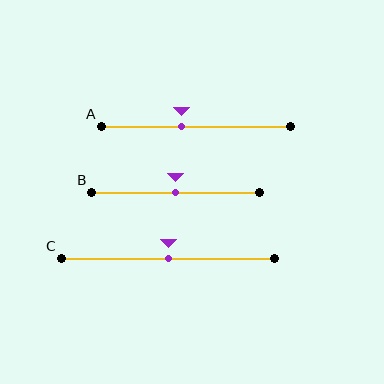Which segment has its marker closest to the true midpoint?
Segment B has its marker closest to the true midpoint.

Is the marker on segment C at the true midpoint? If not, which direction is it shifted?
Yes, the marker on segment C is at the true midpoint.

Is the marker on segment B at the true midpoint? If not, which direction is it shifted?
Yes, the marker on segment B is at the true midpoint.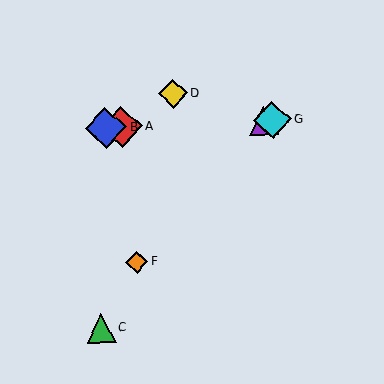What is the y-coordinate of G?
Object G is at y≈120.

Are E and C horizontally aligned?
No, E is at y≈121 and C is at y≈328.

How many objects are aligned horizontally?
4 objects (A, B, E, G) are aligned horizontally.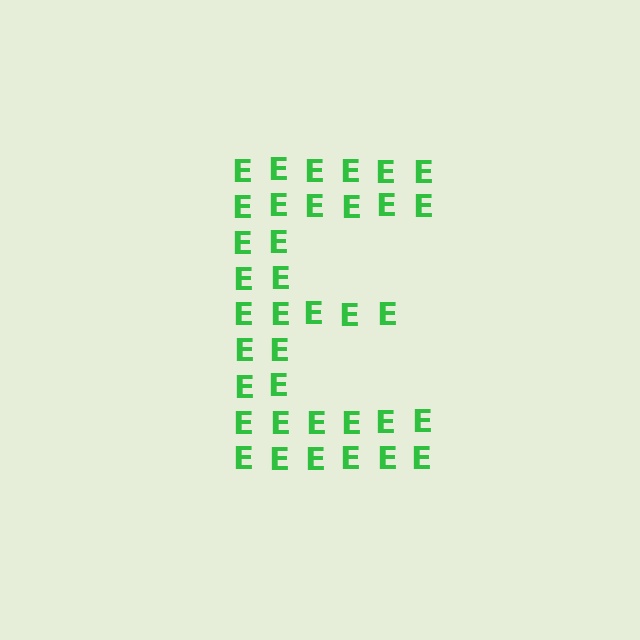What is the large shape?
The large shape is the letter E.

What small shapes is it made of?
It is made of small letter E's.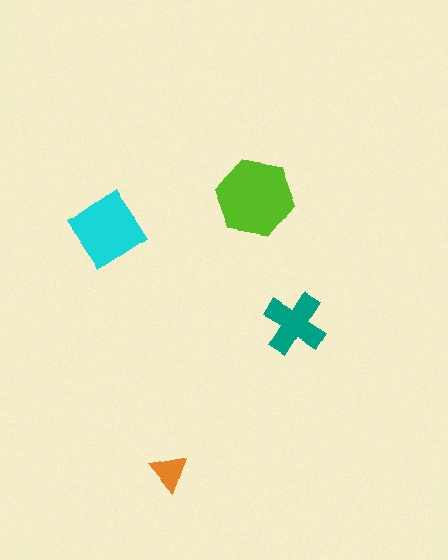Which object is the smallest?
The orange triangle.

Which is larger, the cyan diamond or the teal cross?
The cyan diamond.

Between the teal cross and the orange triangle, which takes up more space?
The teal cross.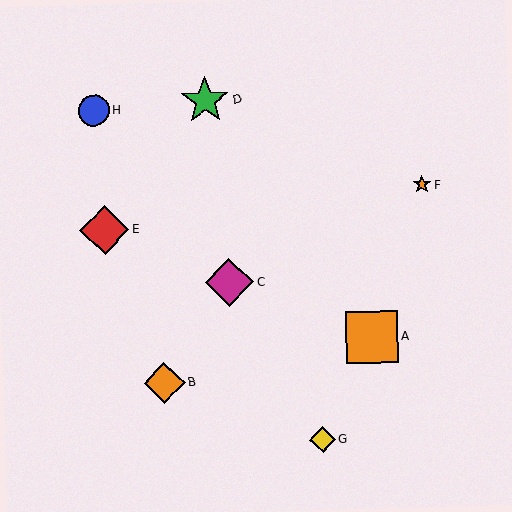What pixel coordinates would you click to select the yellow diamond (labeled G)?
Click at (323, 440) to select the yellow diamond G.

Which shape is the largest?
The orange square (labeled A) is the largest.